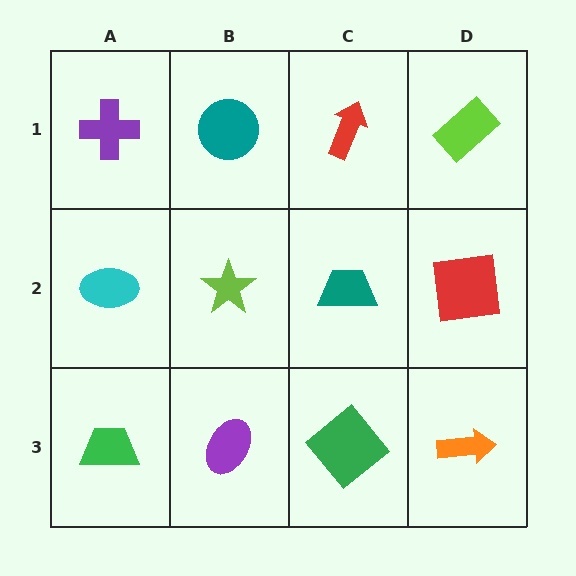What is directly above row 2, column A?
A purple cross.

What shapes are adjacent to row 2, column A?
A purple cross (row 1, column A), a green trapezoid (row 3, column A), a lime star (row 2, column B).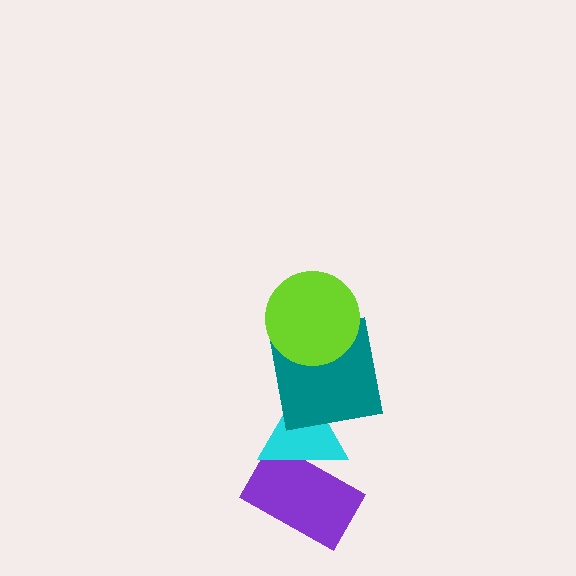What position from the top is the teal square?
The teal square is 2nd from the top.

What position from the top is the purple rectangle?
The purple rectangle is 4th from the top.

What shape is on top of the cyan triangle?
The teal square is on top of the cyan triangle.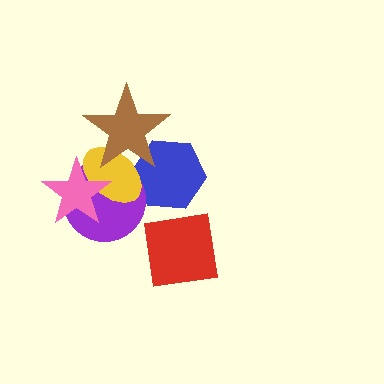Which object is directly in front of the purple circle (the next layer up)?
The yellow ellipse is directly in front of the purple circle.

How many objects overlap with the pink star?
2 objects overlap with the pink star.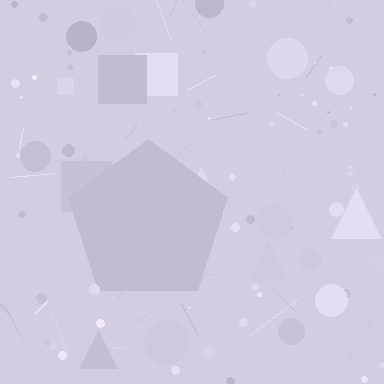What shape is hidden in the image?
A pentagon is hidden in the image.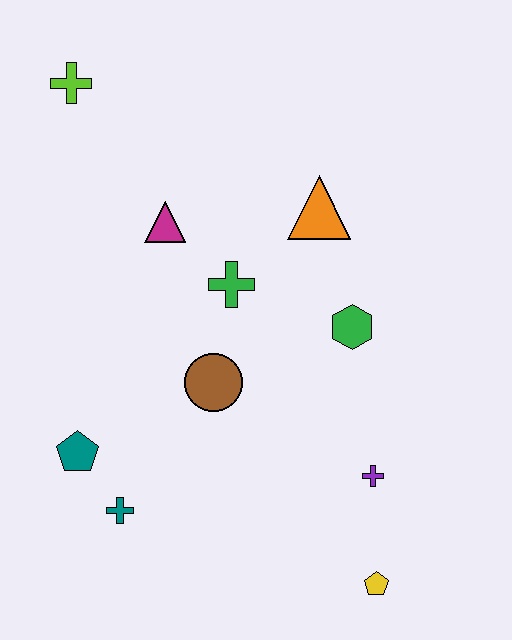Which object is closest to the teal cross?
The teal pentagon is closest to the teal cross.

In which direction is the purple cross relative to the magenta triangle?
The purple cross is below the magenta triangle.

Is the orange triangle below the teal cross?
No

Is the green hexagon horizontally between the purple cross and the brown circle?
Yes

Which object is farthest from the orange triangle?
The yellow pentagon is farthest from the orange triangle.